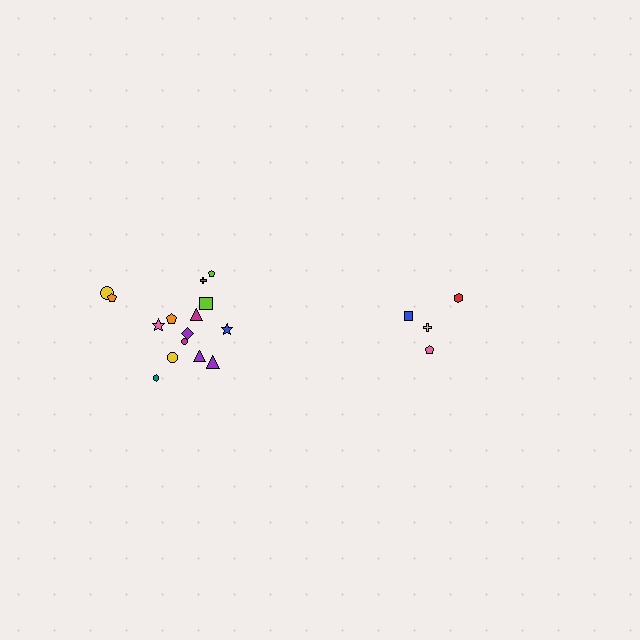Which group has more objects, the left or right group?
The left group.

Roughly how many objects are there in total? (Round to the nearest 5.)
Roughly 20 objects in total.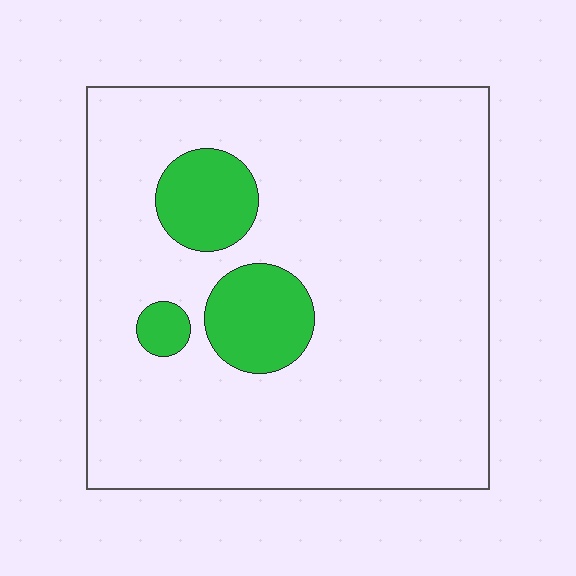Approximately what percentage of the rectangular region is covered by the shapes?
Approximately 15%.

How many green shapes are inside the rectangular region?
3.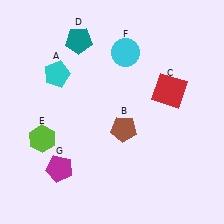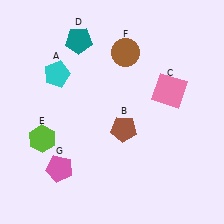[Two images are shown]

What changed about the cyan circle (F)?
In Image 1, F is cyan. In Image 2, it changed to brown.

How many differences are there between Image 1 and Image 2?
There are 3 differences between the two images.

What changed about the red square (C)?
In Image 1, C is red. In Image 2, it changed to pink.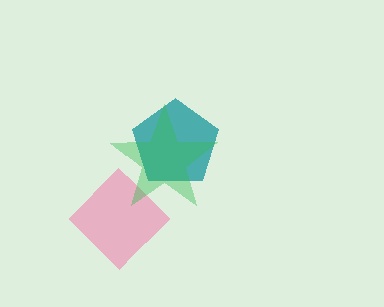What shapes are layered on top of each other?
The layered shapes are: a teal pentagon, a pink diamond, a green star.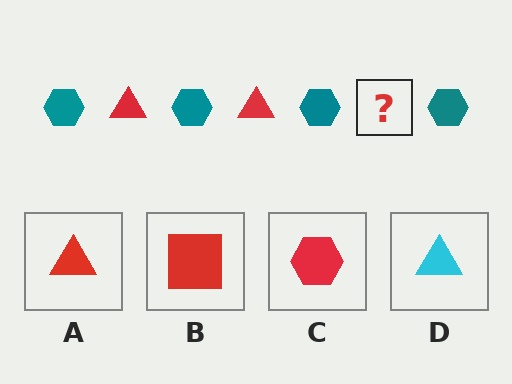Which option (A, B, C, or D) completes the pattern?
A.